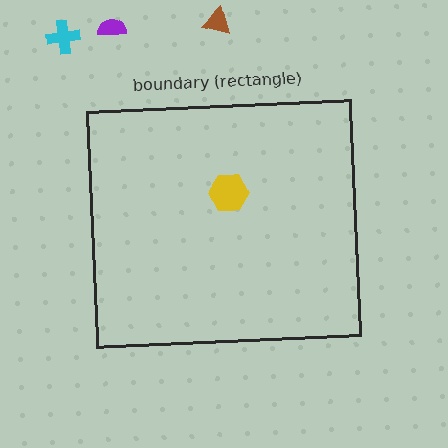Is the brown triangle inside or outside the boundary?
Outside.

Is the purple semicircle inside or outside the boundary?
Outside.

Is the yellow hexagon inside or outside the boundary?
Inside.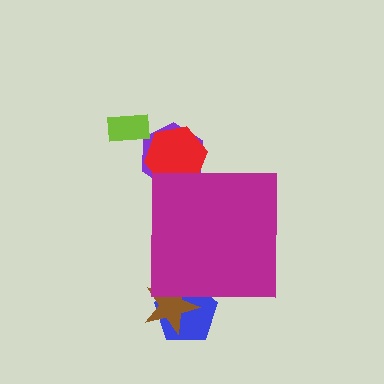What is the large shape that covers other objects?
A magenta square.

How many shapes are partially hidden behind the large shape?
4 shapes are partially hidden.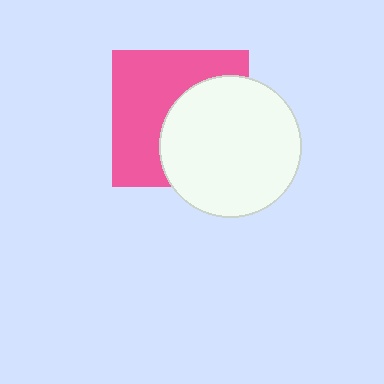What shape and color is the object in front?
The object in front is a white circle.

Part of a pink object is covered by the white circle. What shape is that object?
It is a square.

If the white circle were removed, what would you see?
You would see the complete pink square.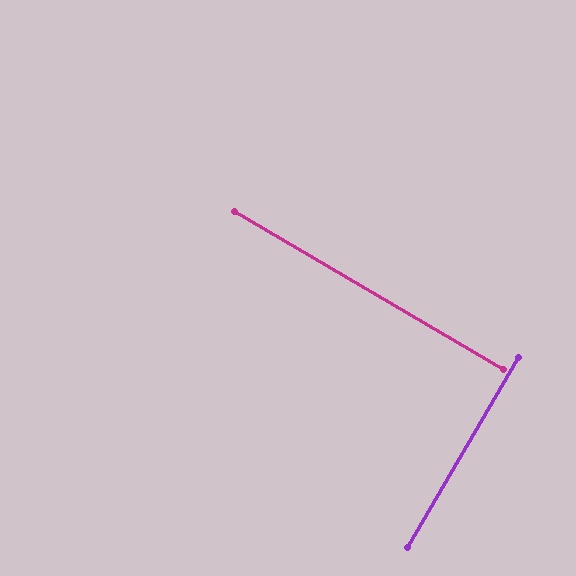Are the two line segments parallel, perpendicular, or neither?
Perpendicular — they meet at approximately 90°.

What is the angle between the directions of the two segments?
Approximately 90 degrees.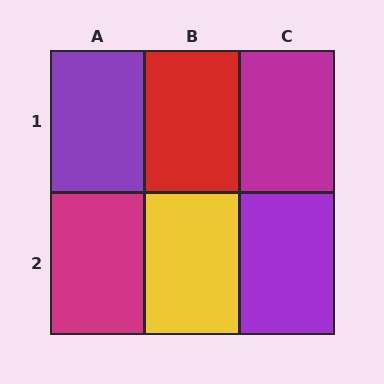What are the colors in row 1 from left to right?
Purple, red, magenta.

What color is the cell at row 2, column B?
Yellow.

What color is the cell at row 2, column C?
Purple.